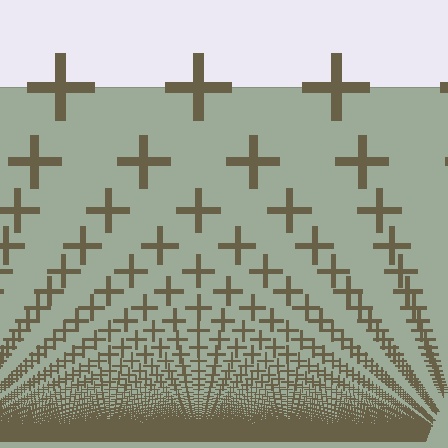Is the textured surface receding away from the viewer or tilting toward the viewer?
The surface appears to tilt toward the viewer. Texture elements get larger and sparser toward the top.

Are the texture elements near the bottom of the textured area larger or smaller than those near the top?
Smaller. The gradient is inverted — elements near the bottom are smaller and denser.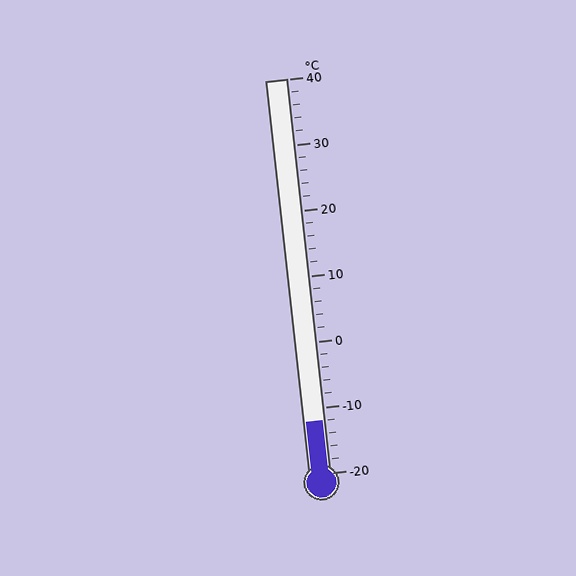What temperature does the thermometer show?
The thermometer shows approximately -12°C.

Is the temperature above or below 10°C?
The temperature is below 10°C.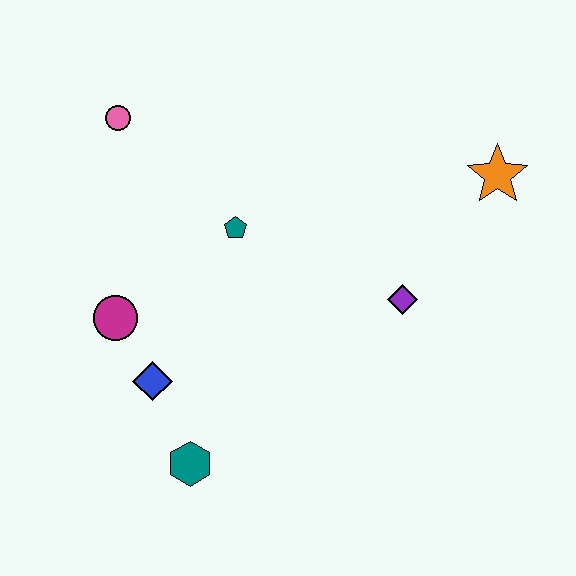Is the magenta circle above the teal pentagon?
No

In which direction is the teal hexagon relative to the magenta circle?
The teal hexagon is below the magenta circle.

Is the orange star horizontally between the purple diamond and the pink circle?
No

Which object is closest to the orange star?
The purple diamond is closest to the orange star.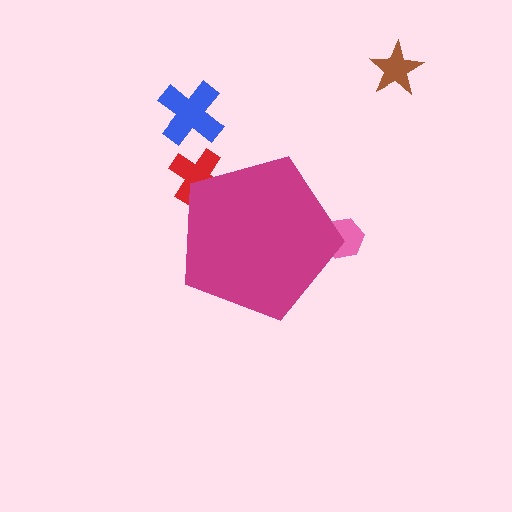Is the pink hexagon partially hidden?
Yes, the pink hexagon is partially hidden behind the magenta pentagon.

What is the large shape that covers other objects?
A magenta pentagon.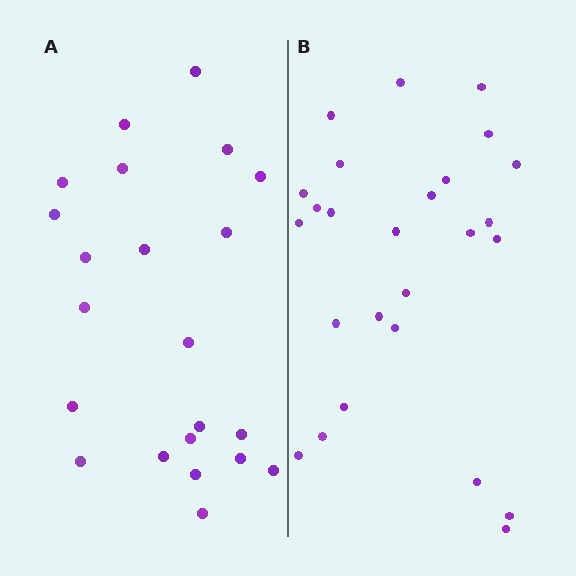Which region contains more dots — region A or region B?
Region B (the right region) has more dots.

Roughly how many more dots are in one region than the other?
Region B has about 4 more dots than region A.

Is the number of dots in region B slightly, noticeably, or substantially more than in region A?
Region B has only slightly more — the two regions are fairly close. The ratio is roughly 1.2 to 1.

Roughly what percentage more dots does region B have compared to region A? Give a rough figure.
About 20% more.